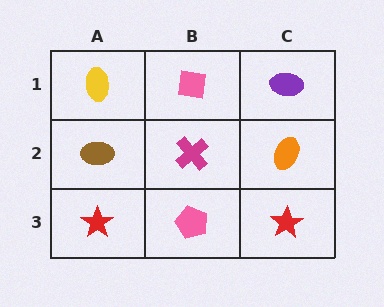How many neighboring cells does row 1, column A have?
2.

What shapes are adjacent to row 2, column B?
A pink square (row 1, column B), a pink pentagon (row 3, column B), a brown ellipse (row 2, column A), an orange ellipse (row 2, column C).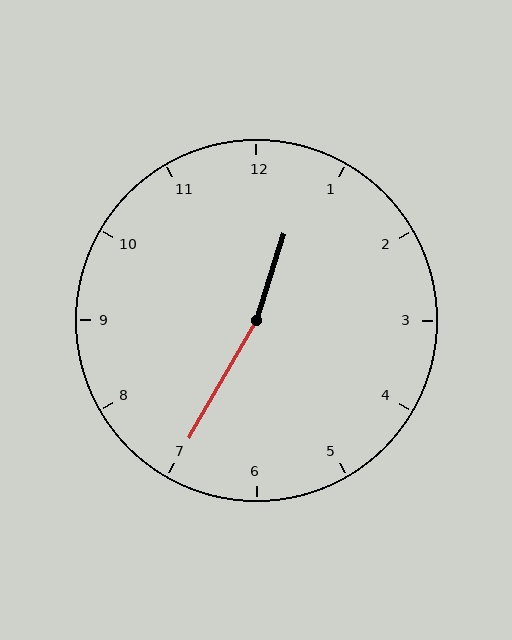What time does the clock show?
12:35.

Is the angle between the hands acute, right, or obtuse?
It is obtuse.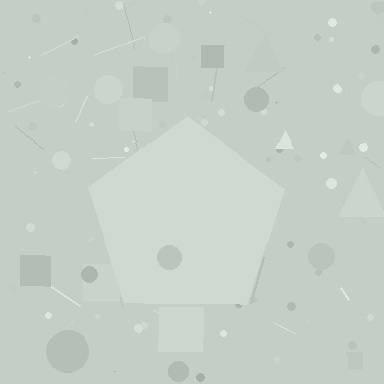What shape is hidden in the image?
A pentagon is hidden in the image.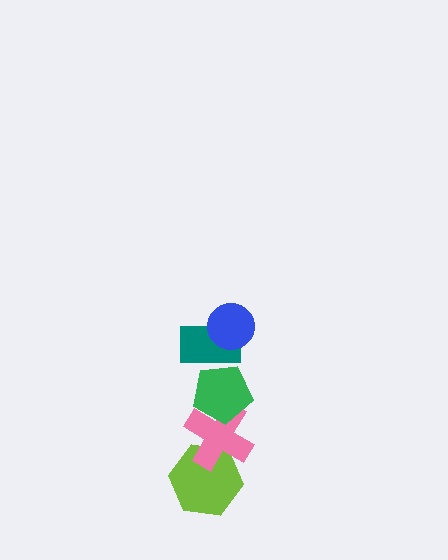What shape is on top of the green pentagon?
The teal rectangle is on top of the green pentagon.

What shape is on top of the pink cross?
The green pentagon is on top of the pink cross.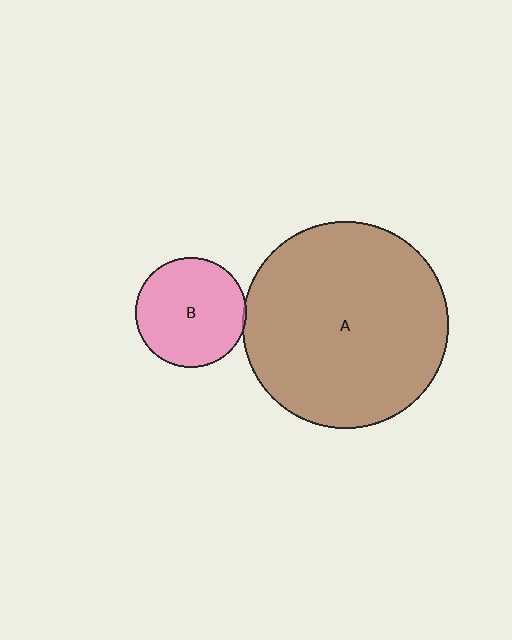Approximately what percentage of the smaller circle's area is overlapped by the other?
Approximately 5%.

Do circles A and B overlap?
Yes.